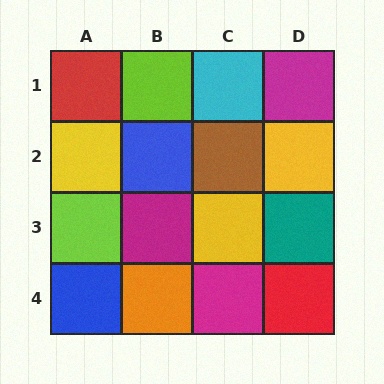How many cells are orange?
1 cell is orange.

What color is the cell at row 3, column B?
Magenta.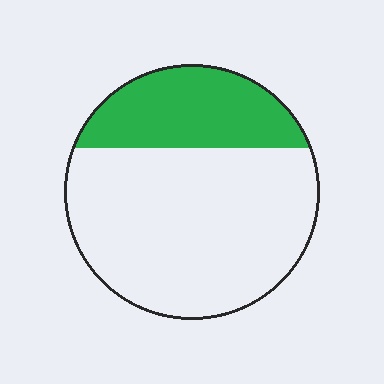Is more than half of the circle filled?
No.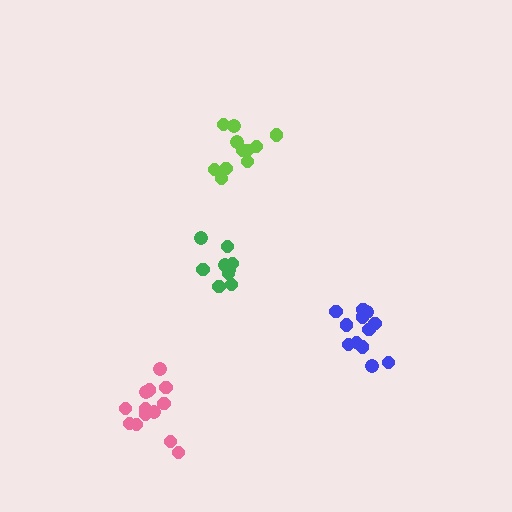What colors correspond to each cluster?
The clusters are colored: lime, green, blue, pink.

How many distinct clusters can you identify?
There are 4 distinct clusters.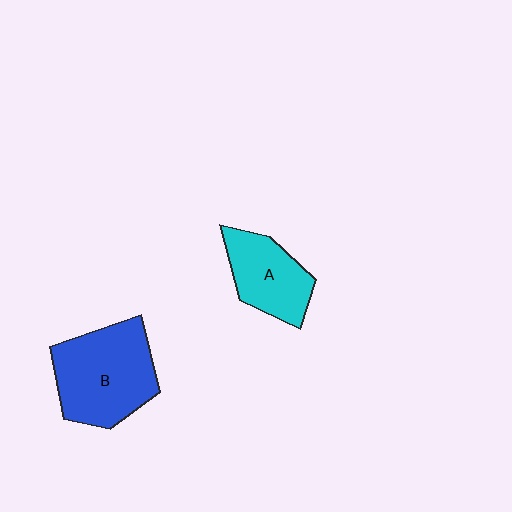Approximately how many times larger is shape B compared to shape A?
Approximately 1.5 times.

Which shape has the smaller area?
Shape A (cyan).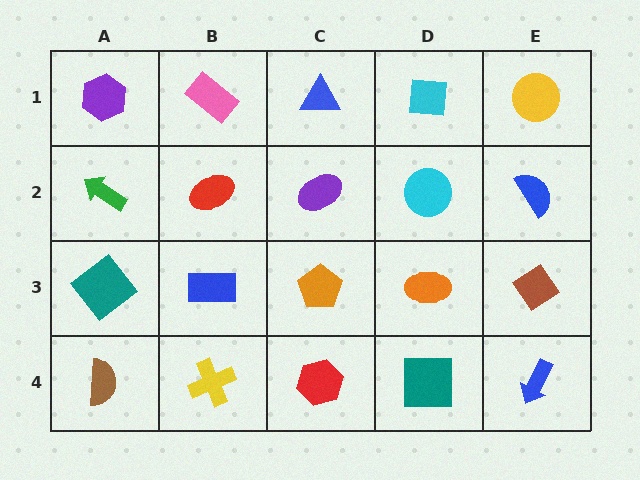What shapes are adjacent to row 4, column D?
An orange ellipse (row 3, column D), a red hexagon (row 4, column C), a blue arrow (row 4, column E).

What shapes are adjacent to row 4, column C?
An orange pentagon (row 3, column C), a yellow cross (row 4, column B), a teal square (row 4, column D).